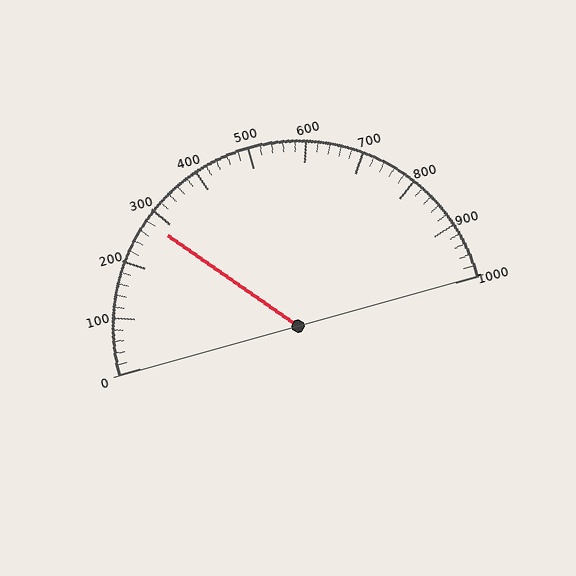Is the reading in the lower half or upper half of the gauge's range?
The reading is in the lower half of the range (0 to 1000).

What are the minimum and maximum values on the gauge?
The gauge ranges from 0 to 1000.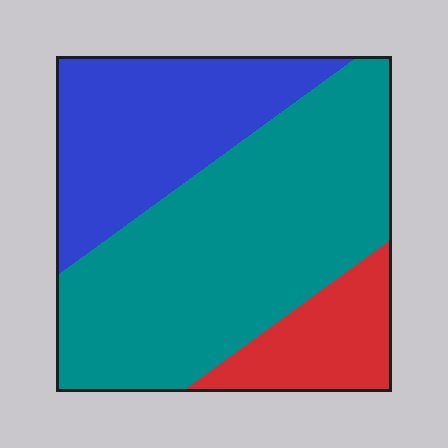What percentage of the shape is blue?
Blue takes up about one third (1/3) of the shape.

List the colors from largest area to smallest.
From largest to smallest: teal, blue, red.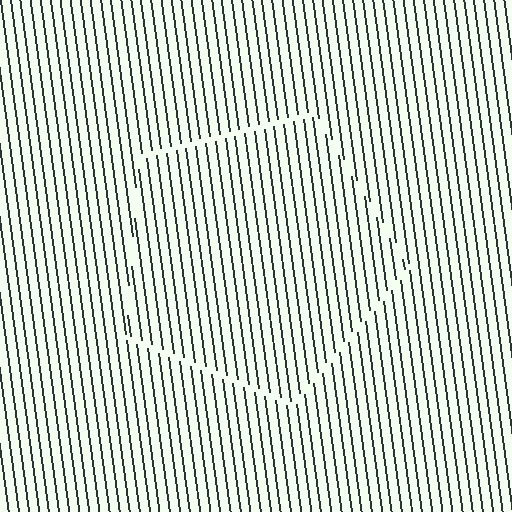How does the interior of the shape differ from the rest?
The interior of the shape contains the same grating, shifted by half a period — the contour is defined by the phase discontinuity where line-ends from the inner and outer gratings abut.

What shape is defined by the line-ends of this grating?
An illusory pentagon. The interior of the shape contains the same grating, shifted by half a period — the contour is defined by the phase discontinuity where line-ends from the inner and outer gratings abut.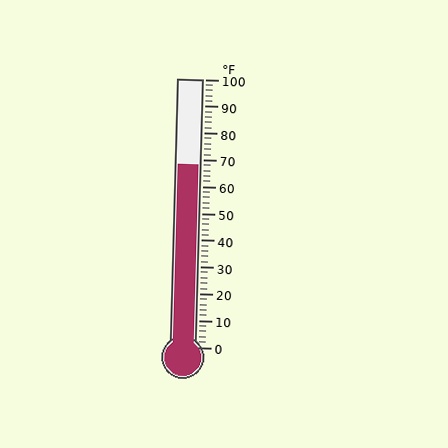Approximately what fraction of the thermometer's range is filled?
The thermometer is filled to approximately 70% of its range.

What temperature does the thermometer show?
The thermometer shows approximately 68°F.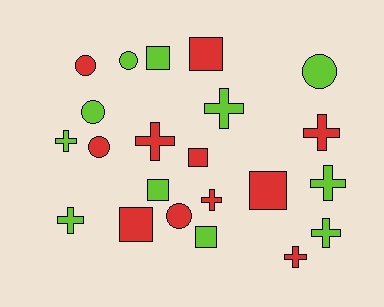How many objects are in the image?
There are 22 objects.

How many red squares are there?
There are 4 red squares.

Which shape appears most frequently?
Cross, with 9 objects.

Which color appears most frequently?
Lime, with 11 objects.